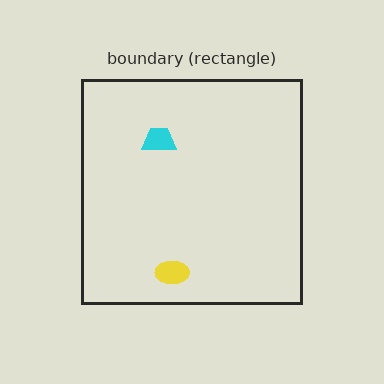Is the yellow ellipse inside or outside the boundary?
Inside.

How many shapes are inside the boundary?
2 inside, 0 outside.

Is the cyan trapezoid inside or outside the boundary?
Inside.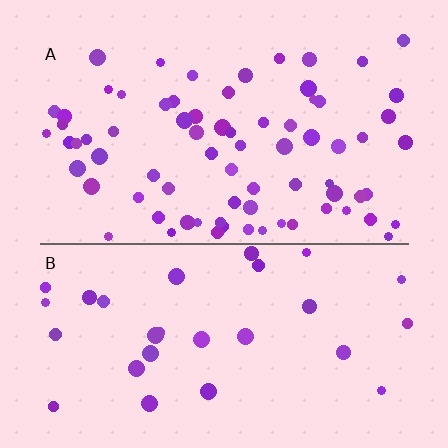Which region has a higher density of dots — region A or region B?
A (the top).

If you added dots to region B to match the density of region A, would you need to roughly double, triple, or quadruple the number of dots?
Approximately triple.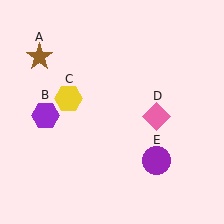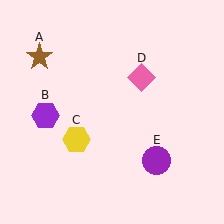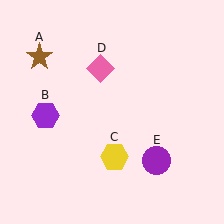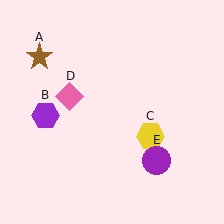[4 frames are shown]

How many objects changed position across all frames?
2 objects changed position: yellow hexagon (object C), pink diamond (object D).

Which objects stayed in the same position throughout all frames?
Brown star (object A) and purple hexagon (object B) and purple circle (object E) remained stationary.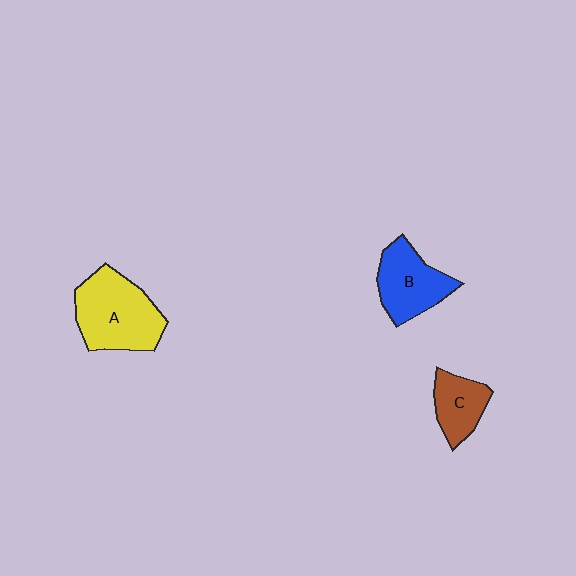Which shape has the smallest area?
Shape C (brown).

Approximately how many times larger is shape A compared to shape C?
Approximately 1.9 times.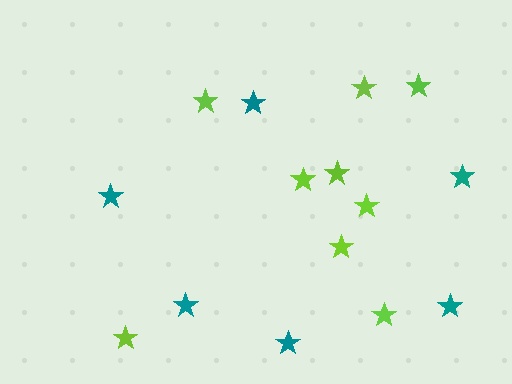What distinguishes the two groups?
There are 2 groups: one group of teal stars (6) and one group of lime stars (9).